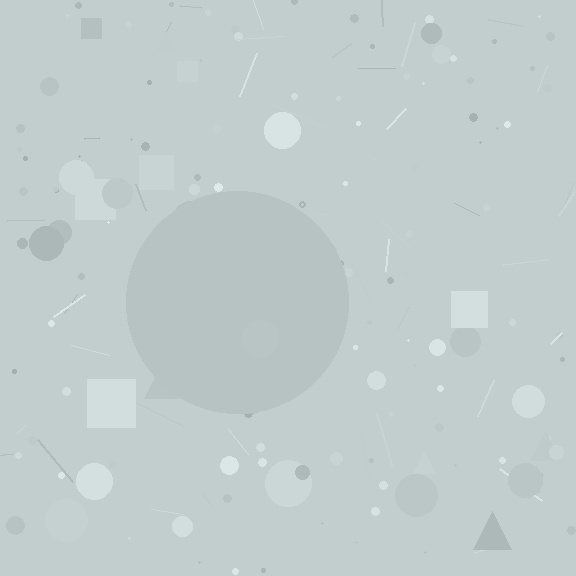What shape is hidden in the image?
A circle is hidden in the image.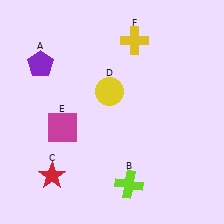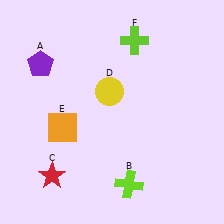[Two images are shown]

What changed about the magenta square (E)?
In Image 1, E is magenta. In Image 2, it changed to orange.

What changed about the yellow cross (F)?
In Image 1, F is yellow. In Image 2, it changed to lime.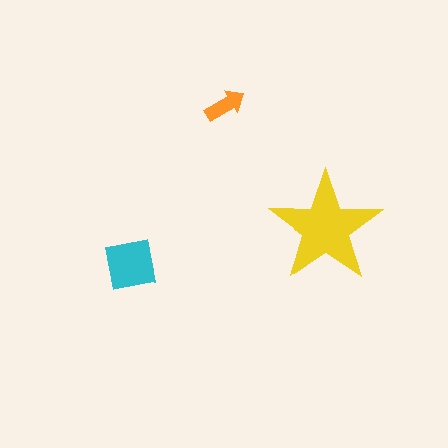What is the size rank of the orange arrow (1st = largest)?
3rd.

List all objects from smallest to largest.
The orange arrow, the cyan square, the yellow star.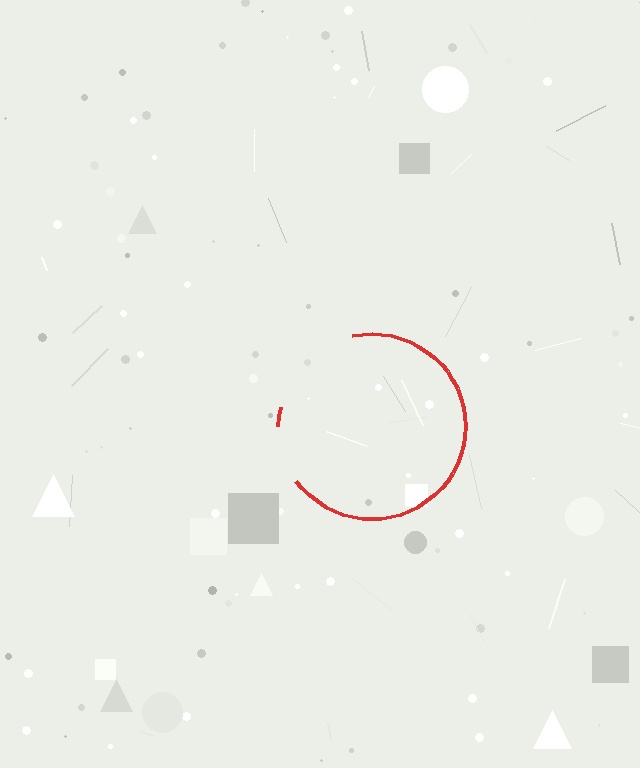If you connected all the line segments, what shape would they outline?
They would outline a circle.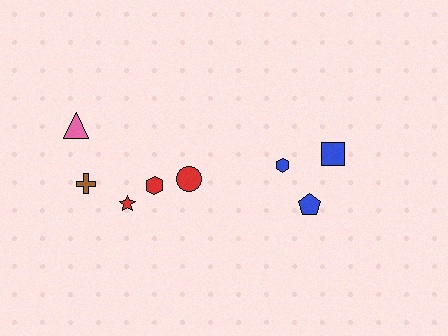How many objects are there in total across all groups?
There are 8 objects.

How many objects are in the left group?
There are 5 objects.